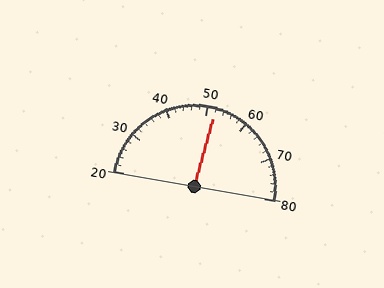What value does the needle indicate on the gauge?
The needle indicates approximately 52.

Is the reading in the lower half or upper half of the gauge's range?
The reading is in the upper half of the range (20 to 80).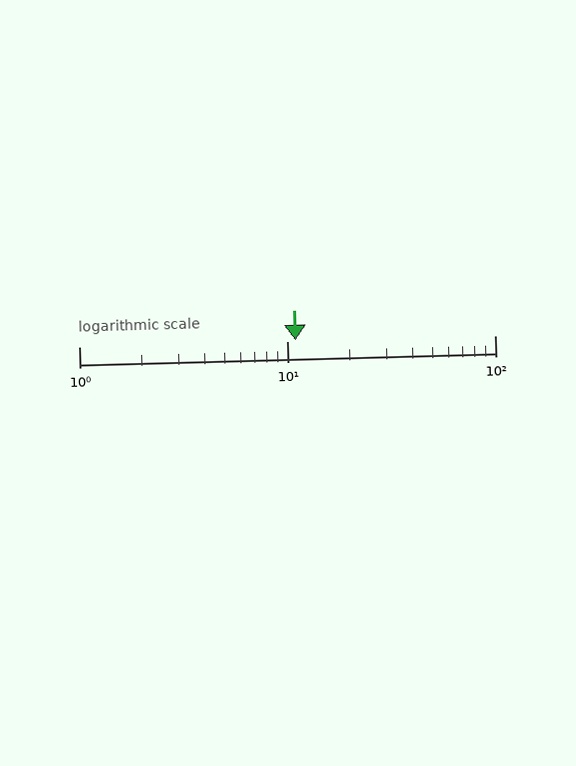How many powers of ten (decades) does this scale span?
The scale spans 2 decades, from 1 to 100.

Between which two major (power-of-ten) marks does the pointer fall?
The pointer is between 10 and 100.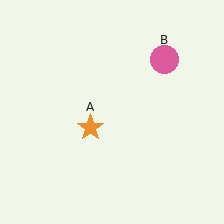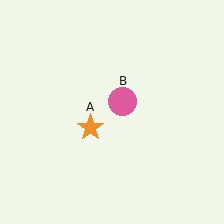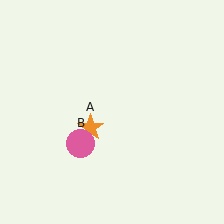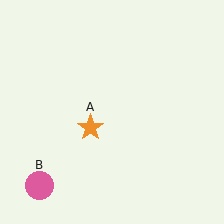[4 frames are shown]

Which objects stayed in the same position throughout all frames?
Orange star (object A) remained stationary.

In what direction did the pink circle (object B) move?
The pink circle (object B) moved down and to the left.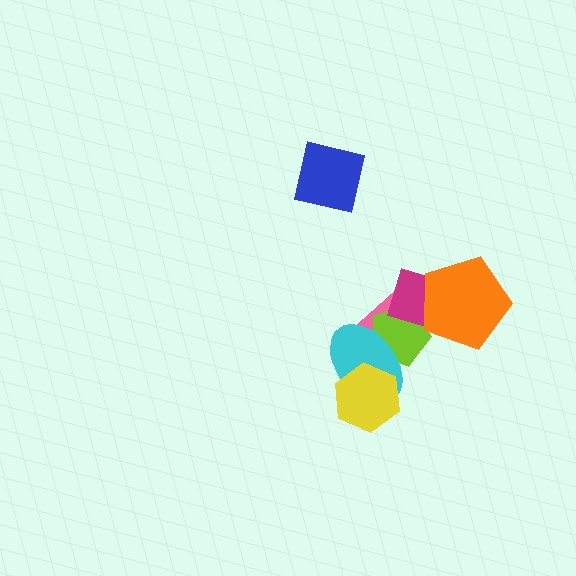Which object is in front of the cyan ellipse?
The yellow hexagon is in front of the cyan ellipse.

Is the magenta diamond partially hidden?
Yes, it is partially covered by another shape.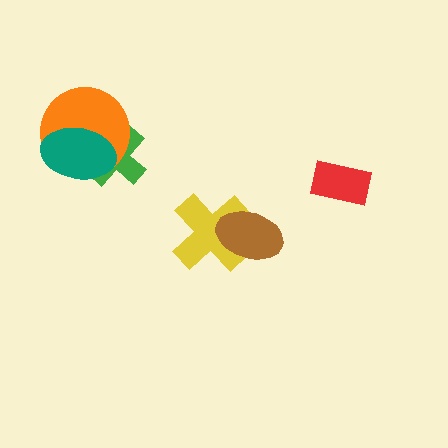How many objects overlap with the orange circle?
2 objects overlap with the orange circle.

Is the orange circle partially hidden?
Yes, it is partially covered by another shape.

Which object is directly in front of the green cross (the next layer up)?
The orange circle is directly in front of the green cross.